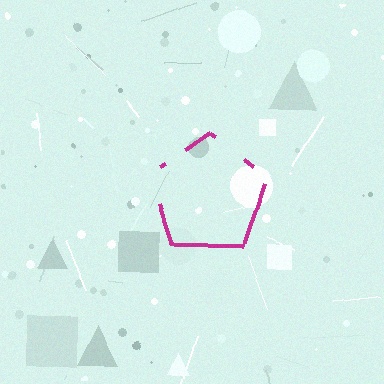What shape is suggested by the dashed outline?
The dashed outline suggests a pentagon.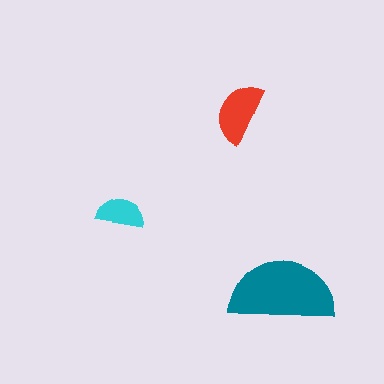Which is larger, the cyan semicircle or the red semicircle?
The red one.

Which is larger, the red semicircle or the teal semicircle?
The teal one.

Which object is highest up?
The red semicircle is topmost.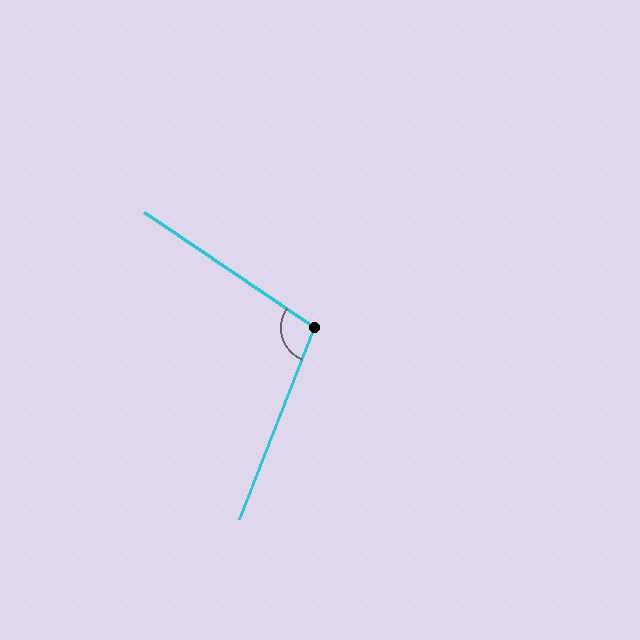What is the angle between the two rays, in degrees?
Approximately 103 degrees.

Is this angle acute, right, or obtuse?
It is obtuse.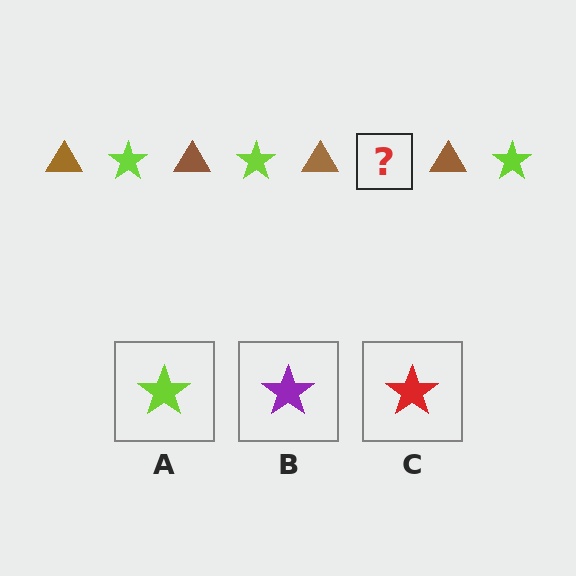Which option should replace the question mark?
Option A.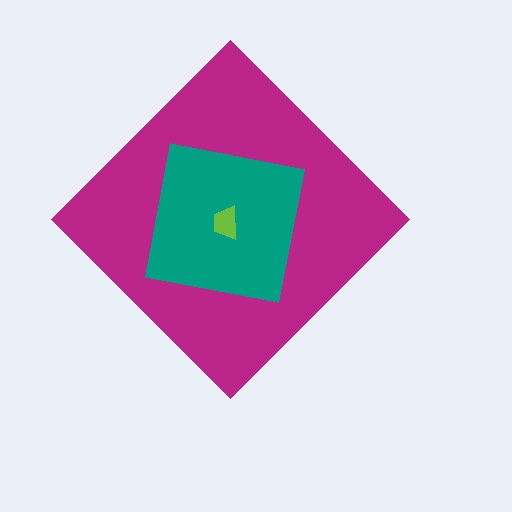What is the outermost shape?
The magenta diamond.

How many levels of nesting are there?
3.